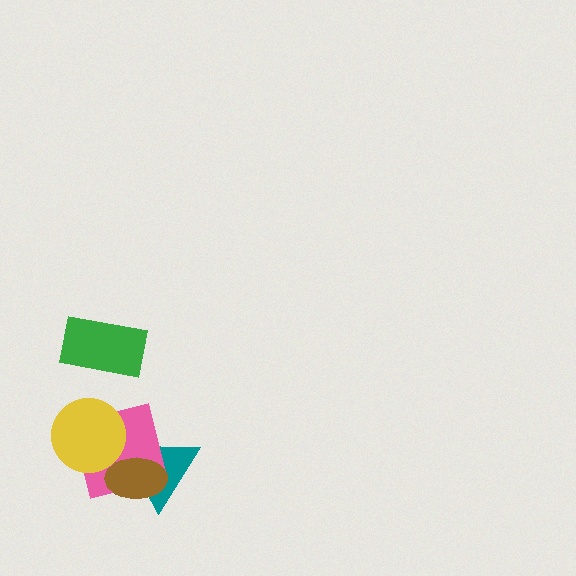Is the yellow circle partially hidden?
No, no other shape covers it.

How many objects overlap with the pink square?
3 objects overlap with the pink square.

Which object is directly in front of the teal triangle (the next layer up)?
The pink square is directly in front of the teal triangle.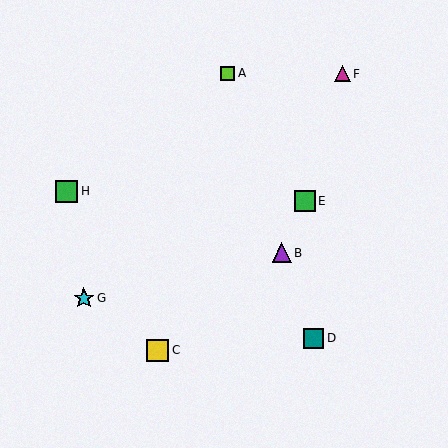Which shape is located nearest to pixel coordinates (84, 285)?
The cyan star (labeled G) at (84, 298) is nearest to that location.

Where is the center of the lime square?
The center of the lime square is at (228, 73).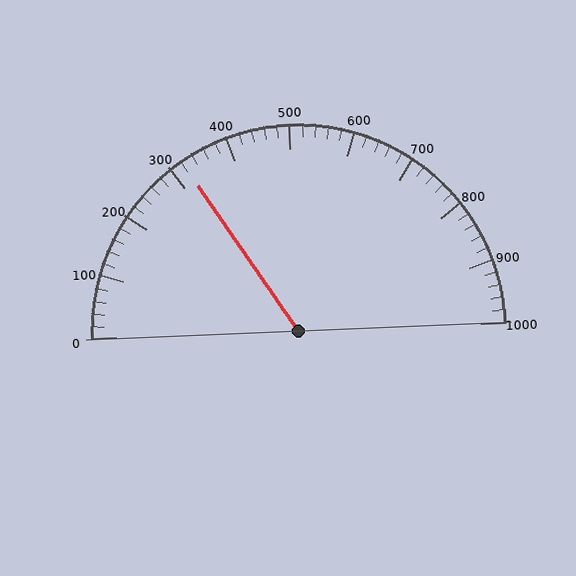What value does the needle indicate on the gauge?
The needle indicates approximately 320.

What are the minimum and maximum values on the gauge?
The gauge ranges from 0 to 1000.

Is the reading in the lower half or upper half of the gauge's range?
The reading is in the lower half of the range (0 to 1000).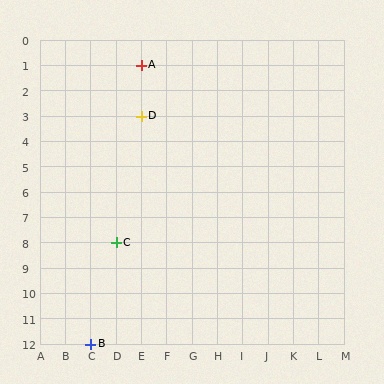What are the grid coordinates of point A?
Point A is at grid coordinates (E, 1).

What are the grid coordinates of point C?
Point C is at grid coordinates (D, 8).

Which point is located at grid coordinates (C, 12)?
Point B is at (C, 12).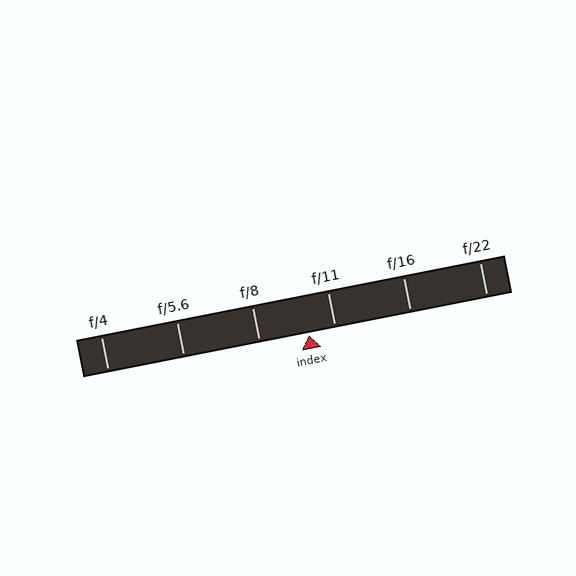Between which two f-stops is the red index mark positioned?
The index mark is between f/8 and f/11.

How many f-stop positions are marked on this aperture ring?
There are 6 f-stop positions marked.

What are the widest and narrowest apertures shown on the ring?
The widest aperture shown is f/4 and the narrowest is f/22.